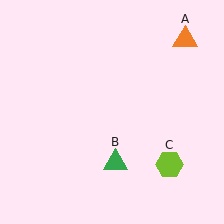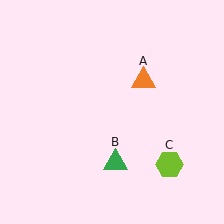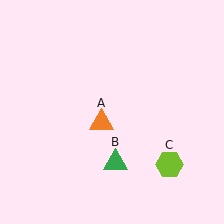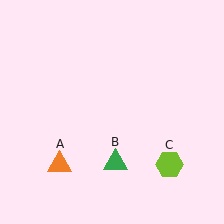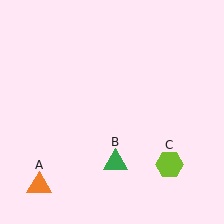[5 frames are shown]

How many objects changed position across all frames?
1 object changed position: orange triangle (object A).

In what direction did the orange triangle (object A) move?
The orange triangle (object A) moved down and to the left.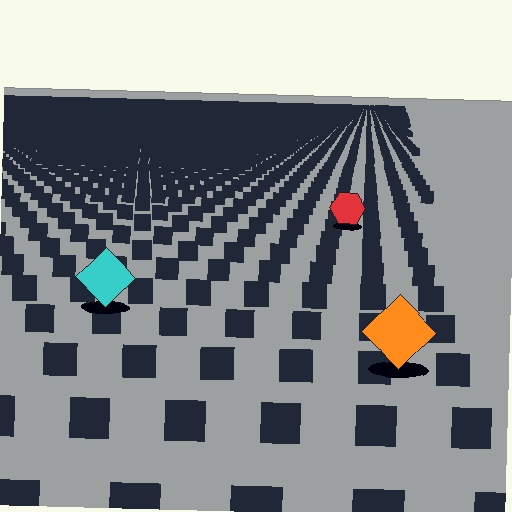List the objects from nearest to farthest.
From nearest to farthest: the orange diamond, the cyan diamond, the red hexagon.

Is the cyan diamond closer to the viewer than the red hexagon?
Yes. The cyan diamond is closer — you can tell from the texture gradient: the ground texture is coarser near it.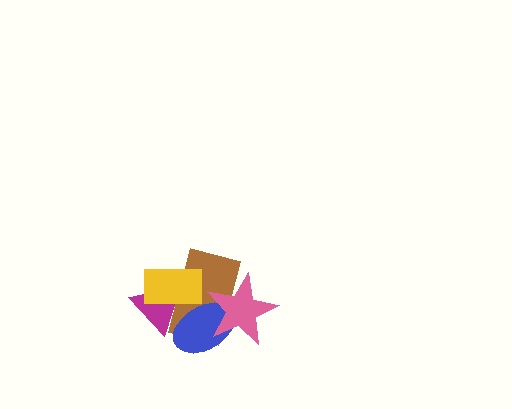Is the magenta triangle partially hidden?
Yes, it is partially covered by another shape.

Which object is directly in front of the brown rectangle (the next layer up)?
The blue ellipse is directly in front of the brown rectangle.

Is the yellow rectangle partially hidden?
No, no other shape covers it.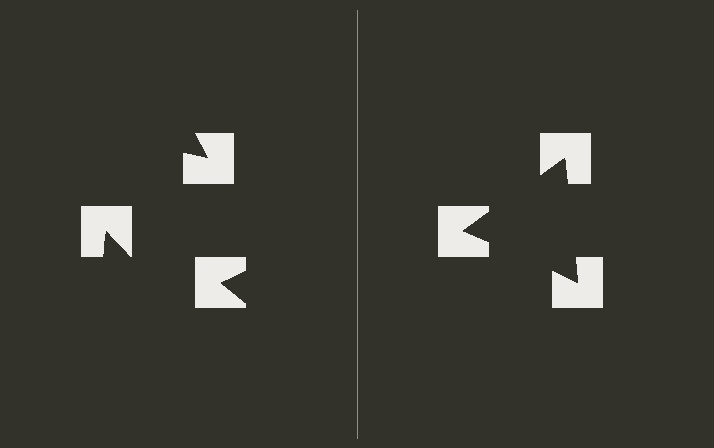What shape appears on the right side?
An illusory triangle.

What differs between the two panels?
The notched squares are positioned identically on both sides; only the wedge orientations differ. On the right they align to a triangle; on the left they are misaligned.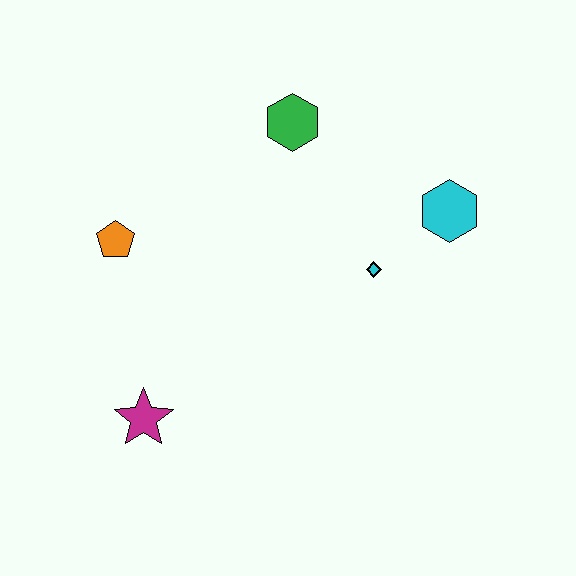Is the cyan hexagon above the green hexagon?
No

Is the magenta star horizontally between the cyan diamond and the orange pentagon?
Yes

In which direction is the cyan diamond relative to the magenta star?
The cyan diamond is to the right of the magenta star.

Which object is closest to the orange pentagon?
The magenta star is closest to the orange pentagon.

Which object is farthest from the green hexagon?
The magenta star is farthest from the green hexagon.